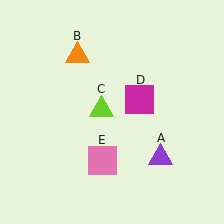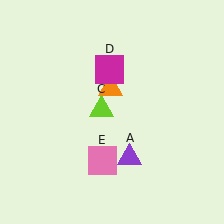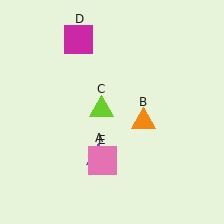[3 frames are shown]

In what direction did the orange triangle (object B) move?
The orange triangle (object B) moved down and to the right.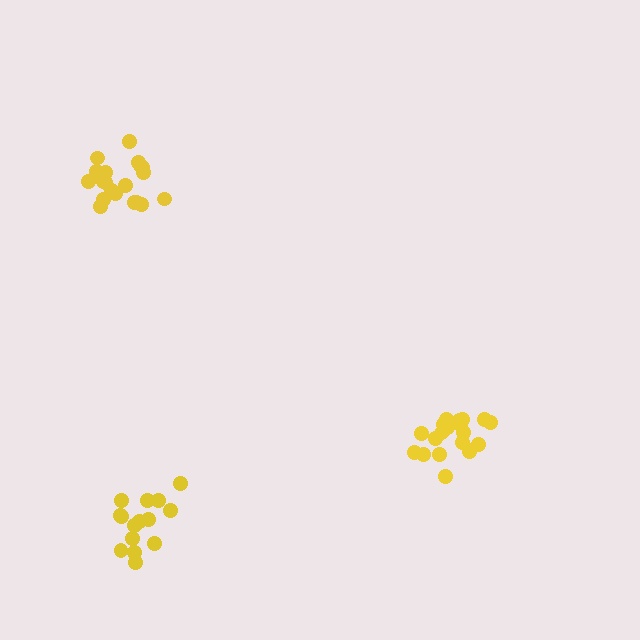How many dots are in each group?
Group 1: 20 dots, Group 2: 21 dots, Group 3: 15 dots (56 total).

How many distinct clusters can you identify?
There are 3 distinct clusters.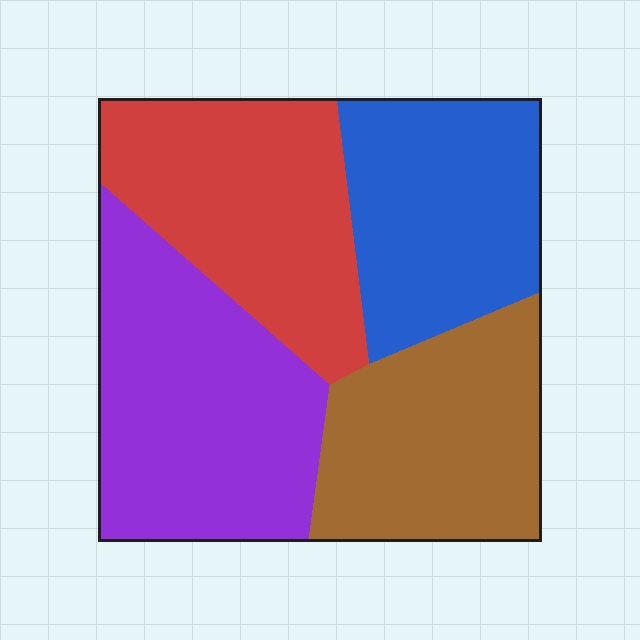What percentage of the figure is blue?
Blue covers around 20% of the figure.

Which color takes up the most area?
Purple, at roughly 30%.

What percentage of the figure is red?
Red takes up about one quarter (1/4) of the figure.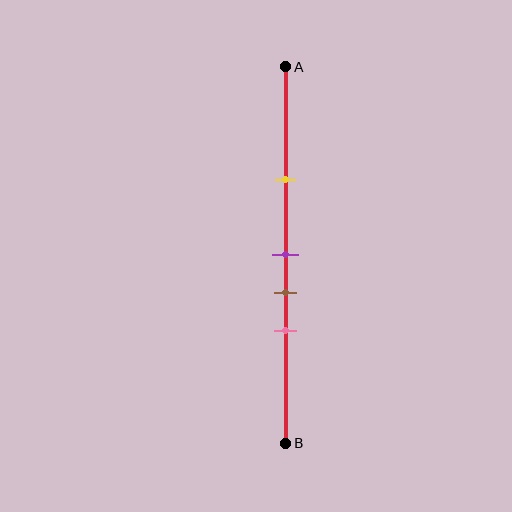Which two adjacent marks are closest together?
The purple and brown marks are the closest adjacent pair.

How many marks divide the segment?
There are 4 marks dividing the segment.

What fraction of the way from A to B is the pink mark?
The pink mark is approximately 70% (0.7) of the way from A to B.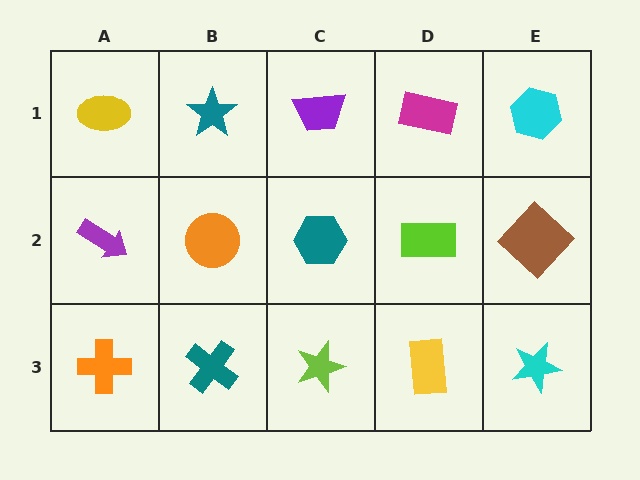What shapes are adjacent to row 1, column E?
A brown diamond (row 2, column E), a magenta rectangle (row 1, column D).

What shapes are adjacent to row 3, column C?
A teal hexagon (row 2, column C), a teal cross (row 3, column B), a yellow rectangle (row 3, column D).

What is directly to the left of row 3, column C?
A teal cross.